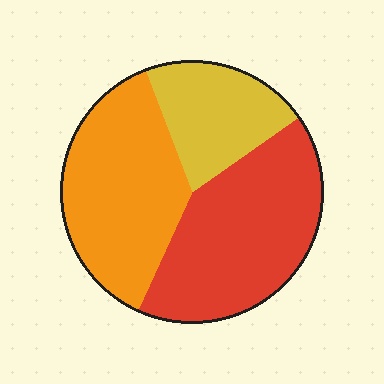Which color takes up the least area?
Yellow, at roughly 20%.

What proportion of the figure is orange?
Orange takes up between a quarter and a half of the figure.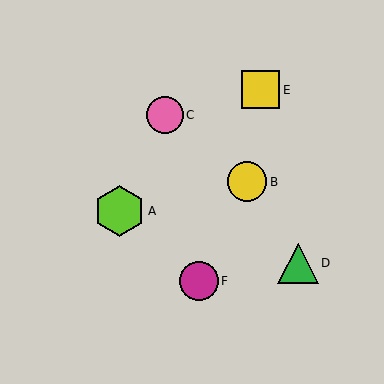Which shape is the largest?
The lime hexagon (labeled A) is the largest.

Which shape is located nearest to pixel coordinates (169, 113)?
The pink circle (labeled C) at (165, 115) is nearest to that location.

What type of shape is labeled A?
Shape A is a lime hexagon.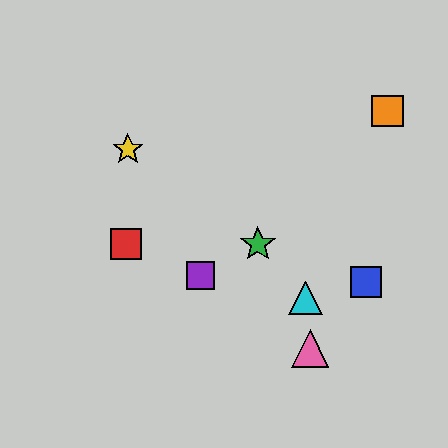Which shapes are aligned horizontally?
The red square, the green star are aligned horizontally.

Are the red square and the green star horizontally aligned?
Yes, both are at y≈244.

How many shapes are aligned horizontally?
2 shapes (the red square, the green star) are aligned horizontally.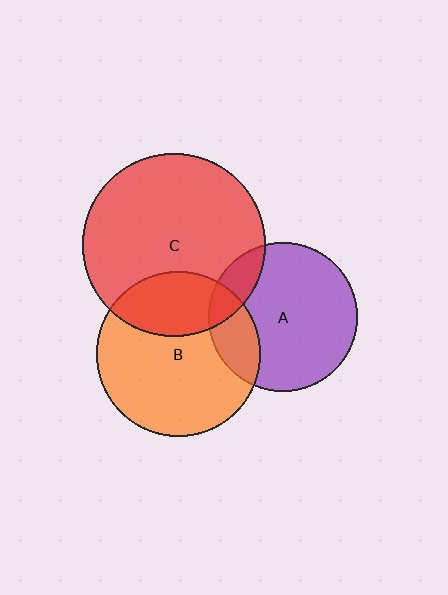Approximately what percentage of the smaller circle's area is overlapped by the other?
Approximately 15%.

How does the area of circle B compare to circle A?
Approximately 1.2 times.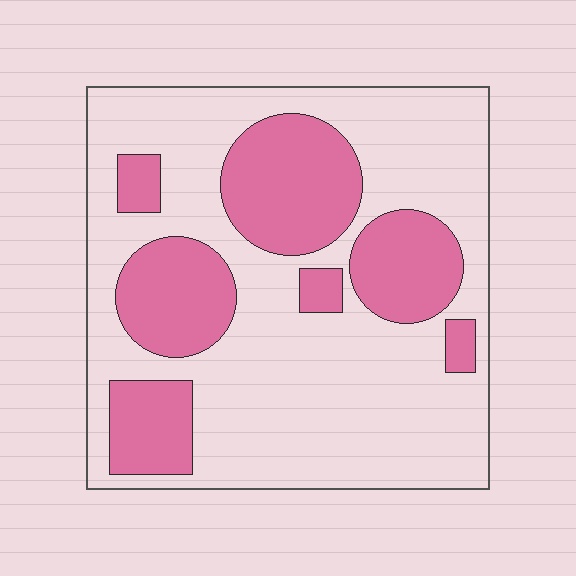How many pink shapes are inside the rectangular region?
7.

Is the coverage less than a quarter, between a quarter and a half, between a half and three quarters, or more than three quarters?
Between a quarter and a half.